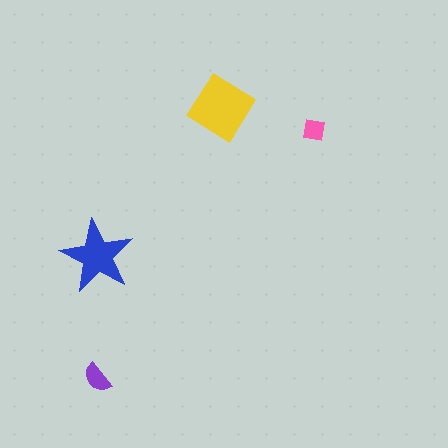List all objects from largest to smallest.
The yellow diamond, the blue star, the purple semicircle, the pink square.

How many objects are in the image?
There are 4 objects in the image.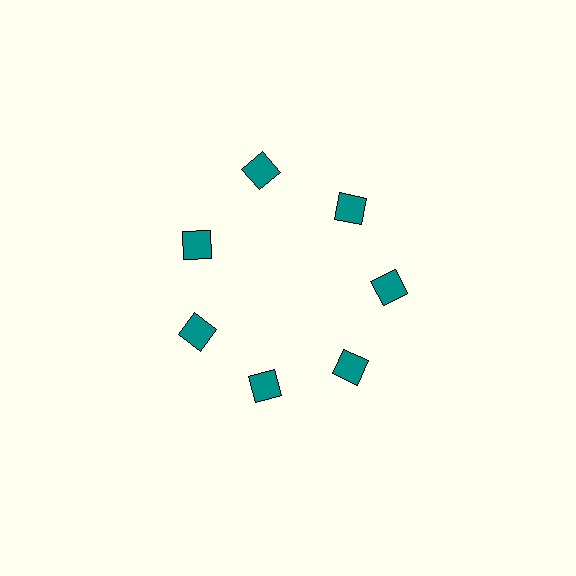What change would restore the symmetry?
The symmetry would be restored by moving it inward, back onto the ring so that all 7 squares sit at equal angles and equal distance from the center.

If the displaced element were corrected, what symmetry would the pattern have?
It would have 7-fold rotational symmetry — the pattern would map onto itself every 51 degrees.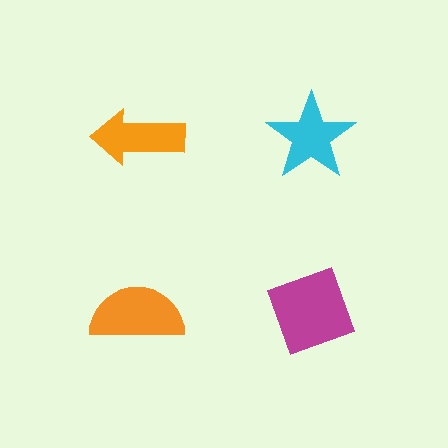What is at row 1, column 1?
An orange arrow.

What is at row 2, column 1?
An orange semicircle.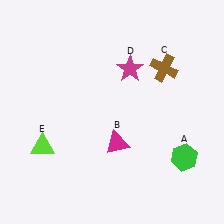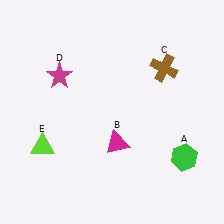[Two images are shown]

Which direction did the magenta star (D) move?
The magenta star (D) moved left.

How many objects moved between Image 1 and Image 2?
1 object moved between the two images.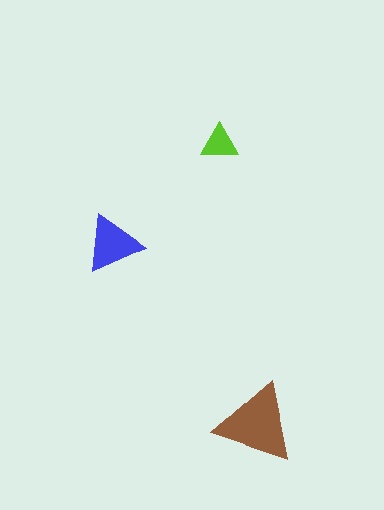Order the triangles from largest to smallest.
the brown one, the blue one, the lime one.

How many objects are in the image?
There are 3 objects in the image.